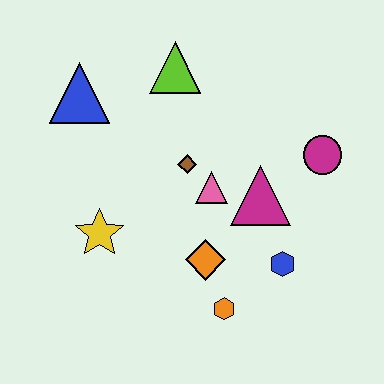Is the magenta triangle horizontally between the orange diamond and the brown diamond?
No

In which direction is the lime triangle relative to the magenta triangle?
The lime triangle is above the magenta triangle.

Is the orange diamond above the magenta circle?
No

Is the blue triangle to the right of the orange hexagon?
No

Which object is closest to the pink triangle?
The brown diamond is closest to the pink triangle.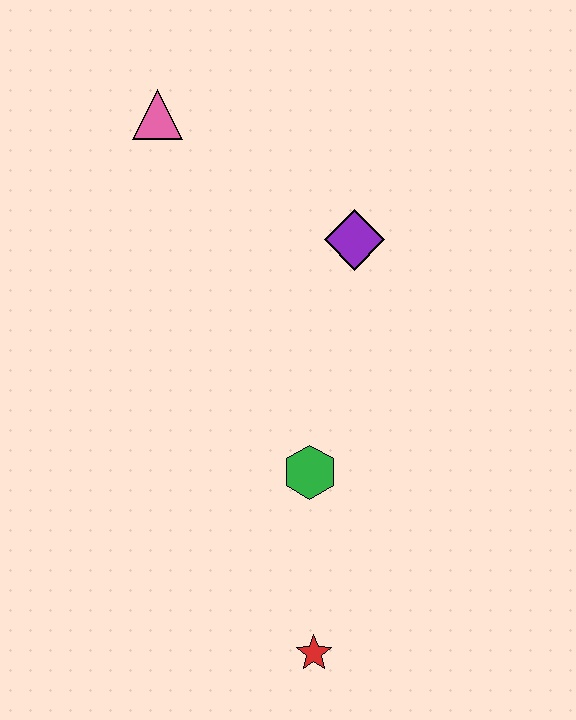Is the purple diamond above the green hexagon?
Yes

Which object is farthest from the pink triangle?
The red star is farthest from the pink triangle.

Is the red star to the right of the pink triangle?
Yes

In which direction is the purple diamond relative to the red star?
The purple diamond is above the red star.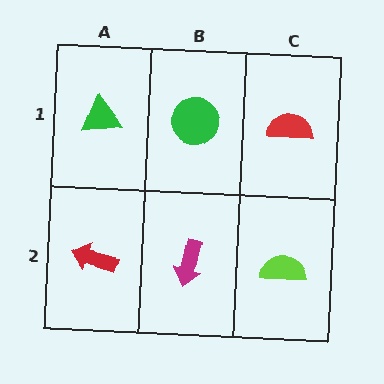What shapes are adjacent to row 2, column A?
A green triangle (row 1, column A), a magenta arrow (row 2, column B).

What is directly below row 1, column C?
A lime semicircle.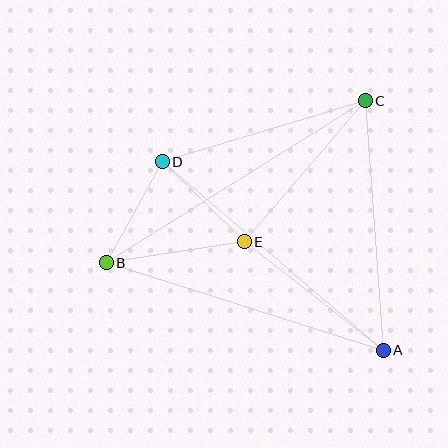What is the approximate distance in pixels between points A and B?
The distance between A and B is approximately 290 pixels.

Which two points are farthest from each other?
Points B and C are farthest from each other.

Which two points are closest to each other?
Points D and E are closest to each other.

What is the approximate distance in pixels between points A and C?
The distance between A and C is approximately 250 pixels.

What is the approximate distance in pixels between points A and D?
The distance between A and D is approximately 290 pixels.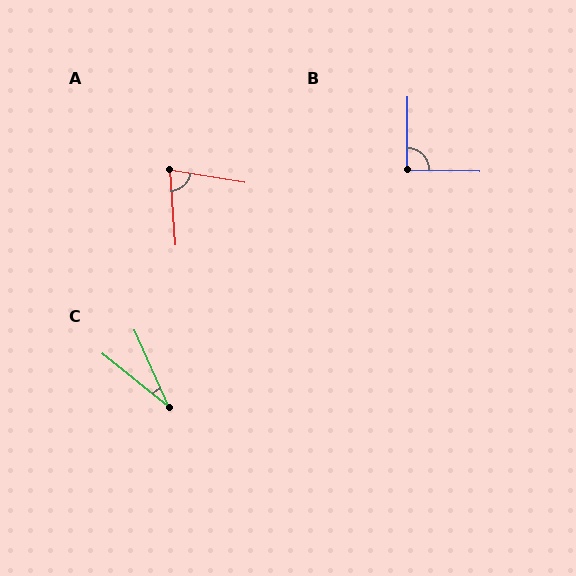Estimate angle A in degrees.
Approximately 77 degrees.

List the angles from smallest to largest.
C (27°), A (77°), B (90°).